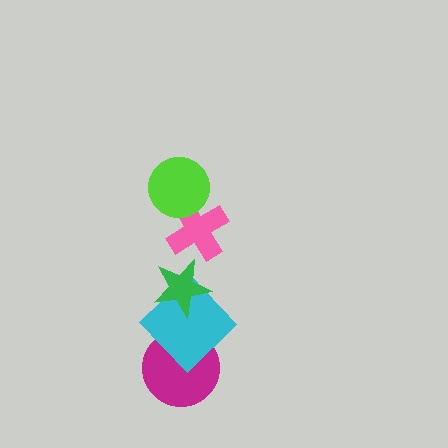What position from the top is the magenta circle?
The magenta circle is 5th from the top.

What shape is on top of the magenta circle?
The cyan diamond is on top of the magenta circle.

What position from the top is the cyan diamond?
The cyan diamond is 4th from the top.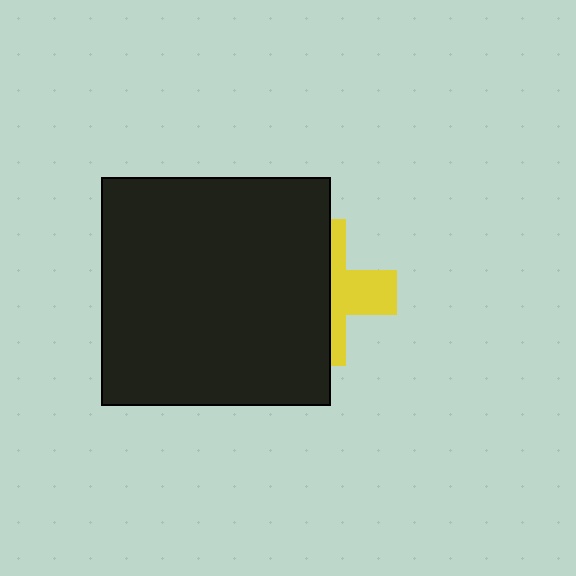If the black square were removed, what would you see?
You would see the complete yellow cross.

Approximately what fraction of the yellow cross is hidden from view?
Roughly 60% of the yellow cross is hidden behind the black square.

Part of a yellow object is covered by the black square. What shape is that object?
It is a cross.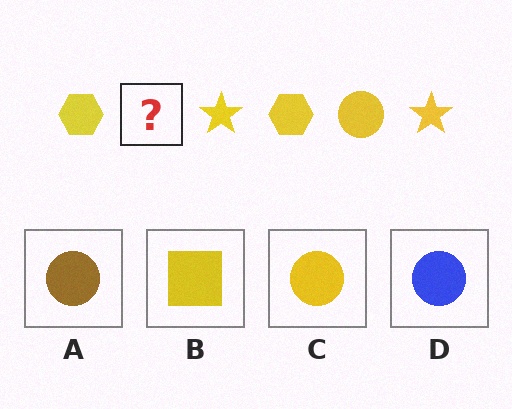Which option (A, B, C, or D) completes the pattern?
C.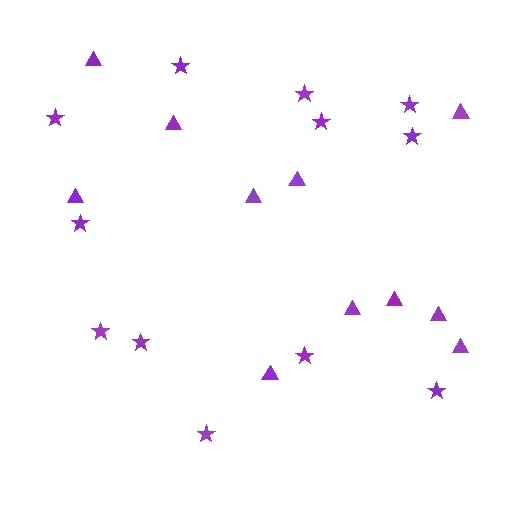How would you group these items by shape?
There are 2 groups: one group of stars (12) and one group of triangles (11).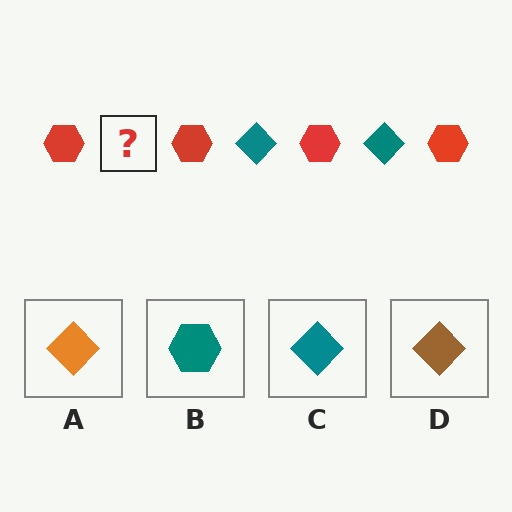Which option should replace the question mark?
Option C.